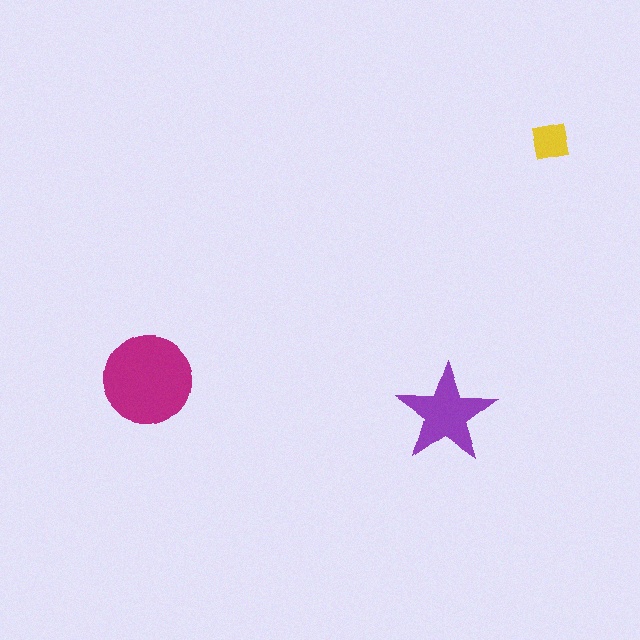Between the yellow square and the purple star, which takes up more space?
The purple star.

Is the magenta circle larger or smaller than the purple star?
Larger.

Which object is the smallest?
The yellow square.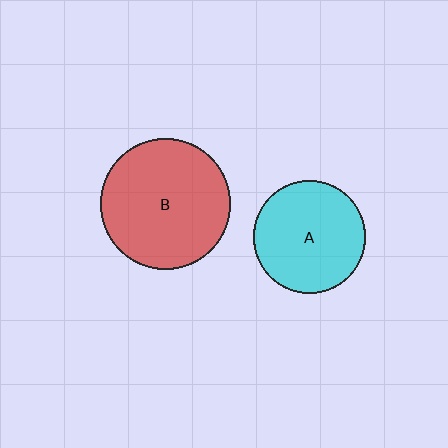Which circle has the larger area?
Circle B (red).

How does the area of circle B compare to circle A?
Approximately 1.3 times.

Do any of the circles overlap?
No, none of the circles overlap.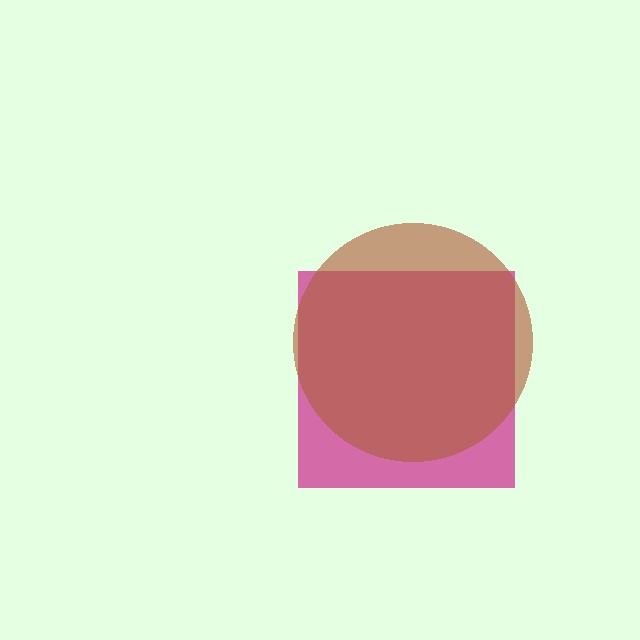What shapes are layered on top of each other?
The layered shapes are: a magenta square, a brown circle.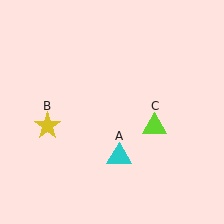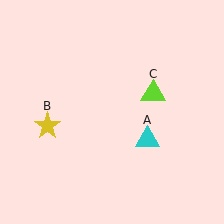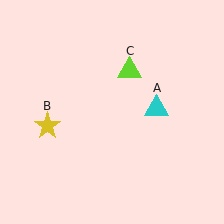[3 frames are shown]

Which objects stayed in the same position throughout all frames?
Yellow star (object B) remained stationary.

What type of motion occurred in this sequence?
The cyan triangle (object A), lime triangle (object C) rotated counterclockwise around the center of the scene.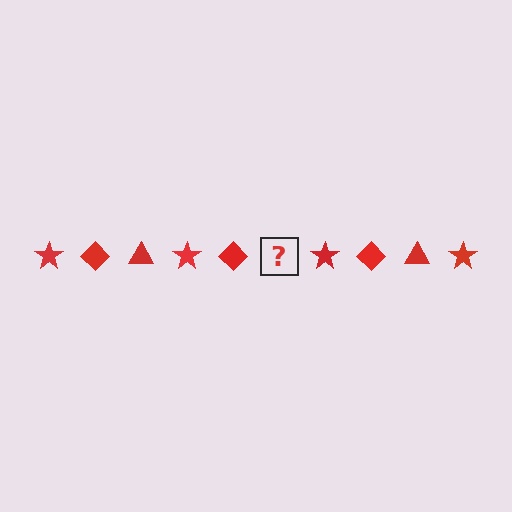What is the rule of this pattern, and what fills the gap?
The rule is that the pattern cycles through star, diamond, triangle shapes in red. The gap should be filled with a red triangle.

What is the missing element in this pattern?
The missing element is a red triangle.